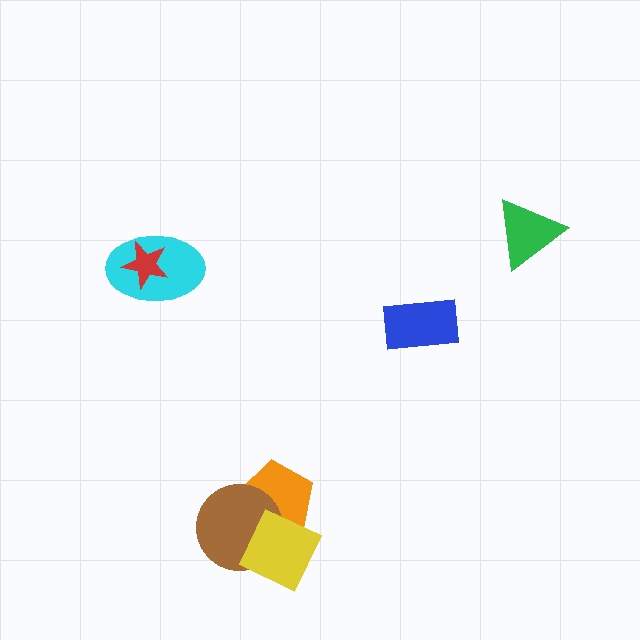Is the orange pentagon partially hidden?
Yes, it is partially covered by another shape.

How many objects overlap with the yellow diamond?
2 objects overlap with the yellow diamond.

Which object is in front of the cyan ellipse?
The red star is in front of the cyan ellipse.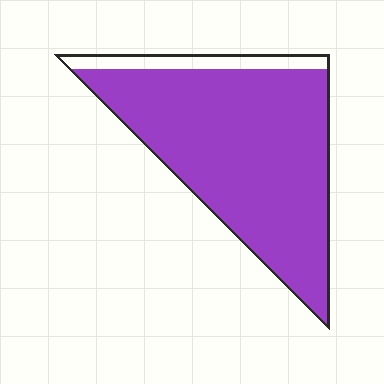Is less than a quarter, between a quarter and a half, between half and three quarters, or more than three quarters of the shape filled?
More than three quarters.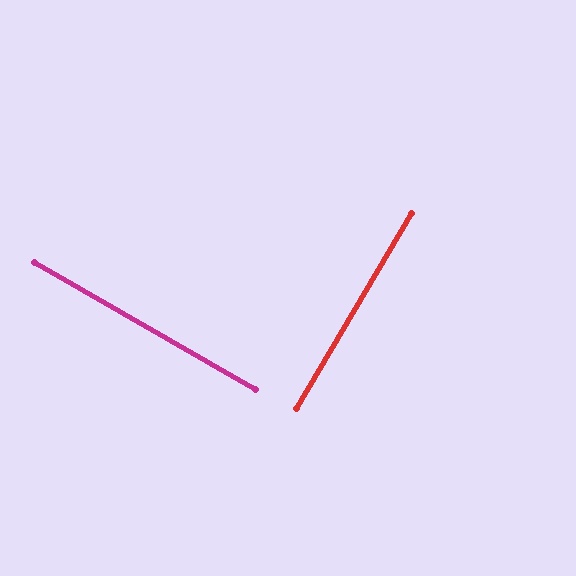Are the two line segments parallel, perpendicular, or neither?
Perpendicular — they meet at approximately 89°.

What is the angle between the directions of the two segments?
Approximately 89 degrees.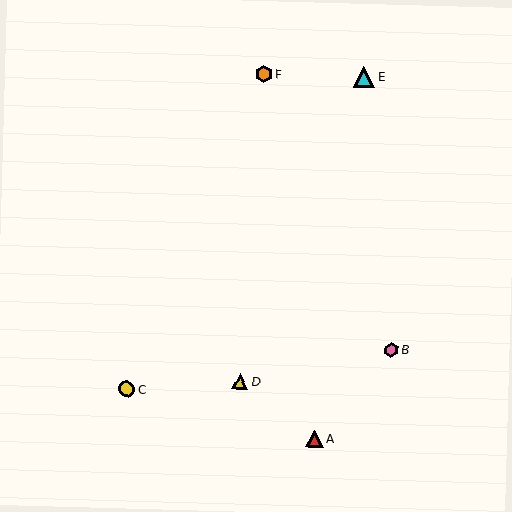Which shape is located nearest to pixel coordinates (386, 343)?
The pink hexagon (labeled B) at (391, 350) is nearest to that location.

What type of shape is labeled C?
Shape C is a yellow circle.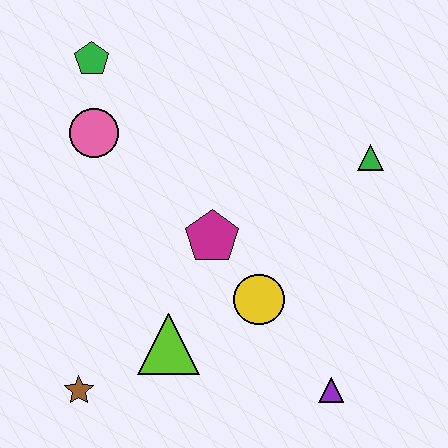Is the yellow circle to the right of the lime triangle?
Yes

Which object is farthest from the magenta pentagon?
The green pentagon is farthest from the magenta pentagon.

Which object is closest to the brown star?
The lime triangle is closest to the brown star.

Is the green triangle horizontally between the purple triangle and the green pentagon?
No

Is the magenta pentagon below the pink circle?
Yes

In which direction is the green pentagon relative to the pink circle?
The green pentagon is above the pink circle.